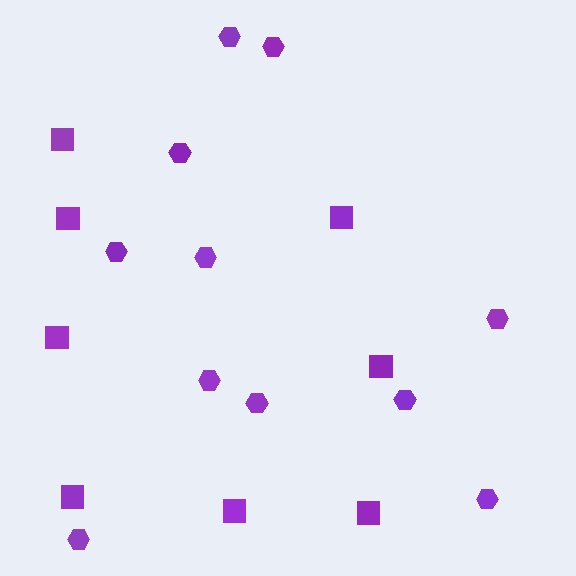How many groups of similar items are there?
There are 2 groups: one group of hexagons (11) and one group of squares (8).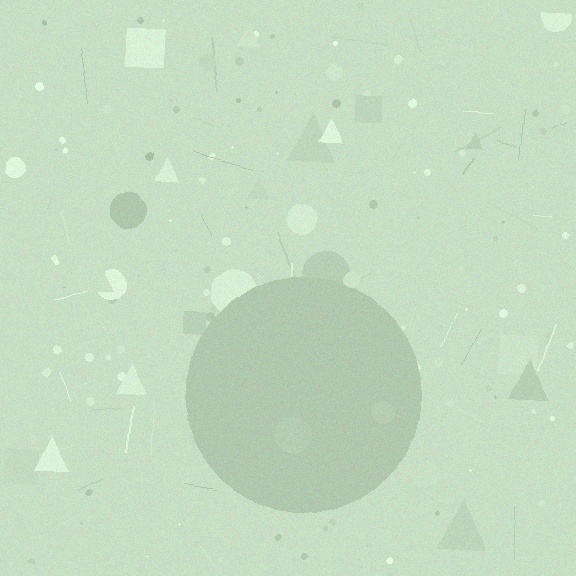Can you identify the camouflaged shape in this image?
The camouflaged shape is a circle.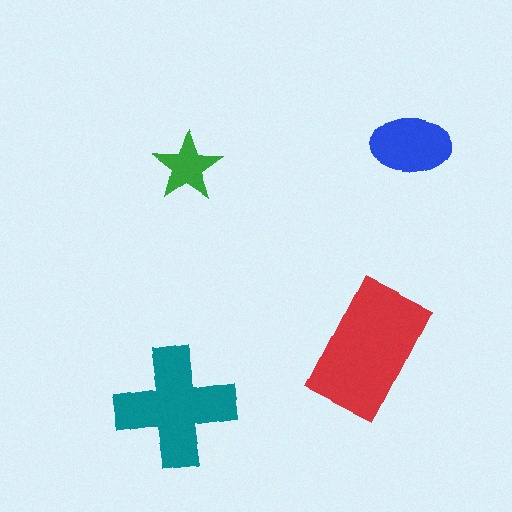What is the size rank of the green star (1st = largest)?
4th.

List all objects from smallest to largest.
The green star, the blue ellipse, the teal cross, the red rectangle.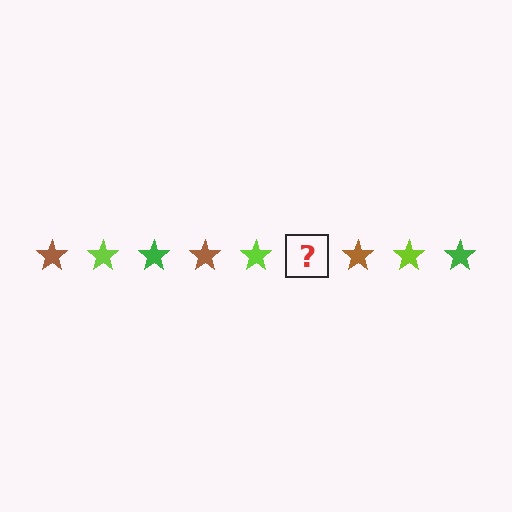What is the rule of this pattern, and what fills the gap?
The rule is that the pattern cycles through brown, lime, green stars. The gap should be filled with a green star.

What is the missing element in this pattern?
The missing element is a green star.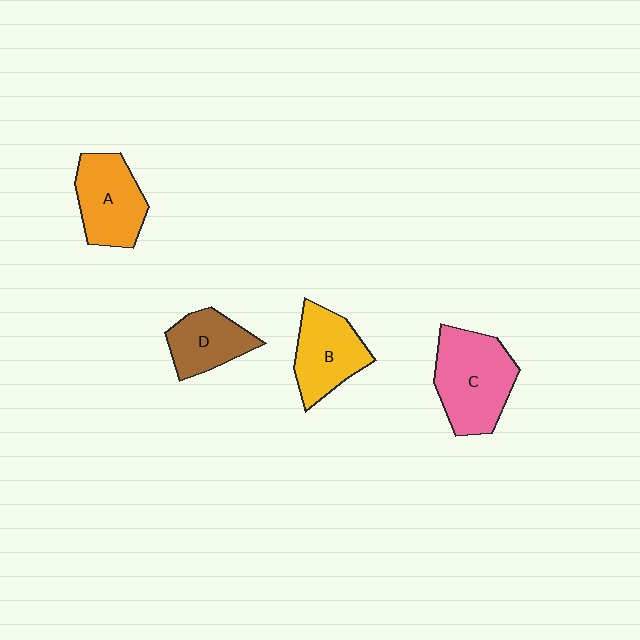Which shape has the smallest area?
Shape D (brown).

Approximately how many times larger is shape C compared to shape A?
Approximately 1.3 times.